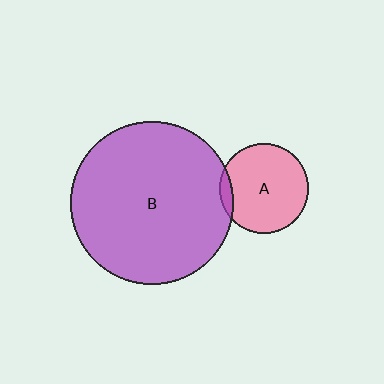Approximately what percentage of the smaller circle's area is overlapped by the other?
Approximately 5%.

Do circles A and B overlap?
Yes.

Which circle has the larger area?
Circle B (purple).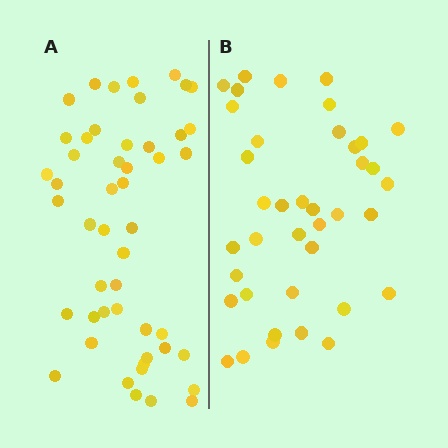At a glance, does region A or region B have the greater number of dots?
Region A (the left region) has more dots.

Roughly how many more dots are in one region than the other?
Region A has roughly 10 or so more dots than region B.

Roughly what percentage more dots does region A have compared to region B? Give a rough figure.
About 25% more.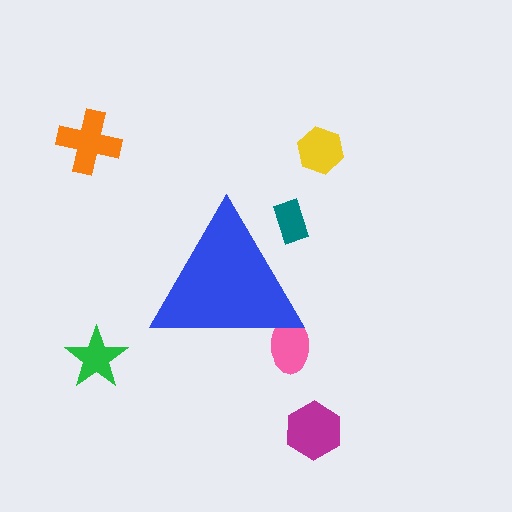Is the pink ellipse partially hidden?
Yes, the pink ellipse is partially hidden behind the blue triangle.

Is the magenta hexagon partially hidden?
No, the magenta hexagon is fully visible.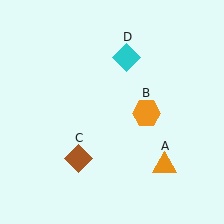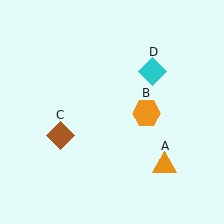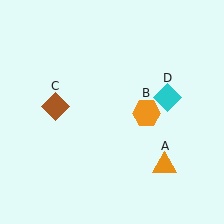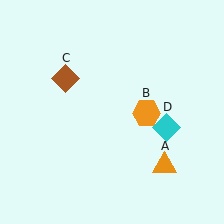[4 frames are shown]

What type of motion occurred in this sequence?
The brown diamond (object C), cyan diamond (object D) rotated clockwise around the center of the scene.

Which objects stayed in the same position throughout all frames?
Orange triangle (object A) and orange hexagon (object B) remained stationary.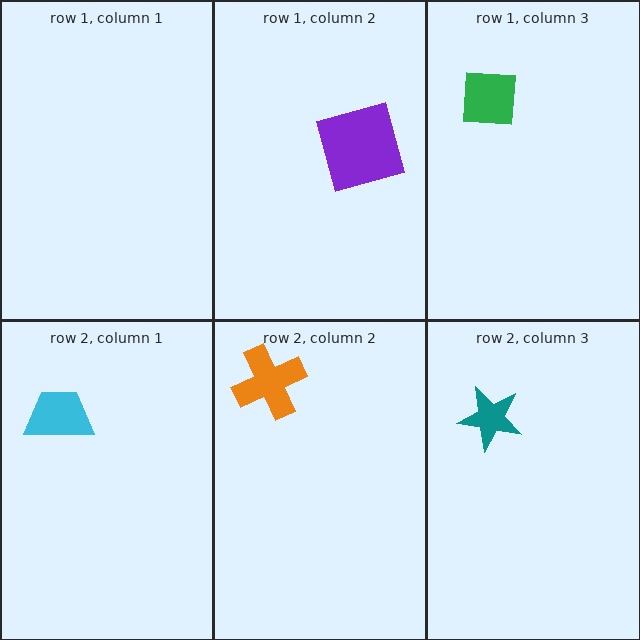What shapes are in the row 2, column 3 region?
The teal star.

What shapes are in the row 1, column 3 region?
The green square.